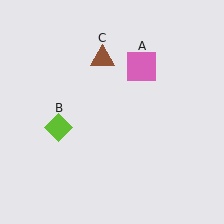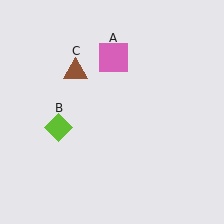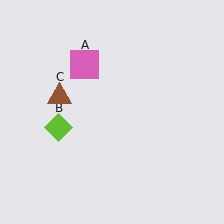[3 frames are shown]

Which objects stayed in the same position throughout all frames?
Lime diamond (object B) remained stationary.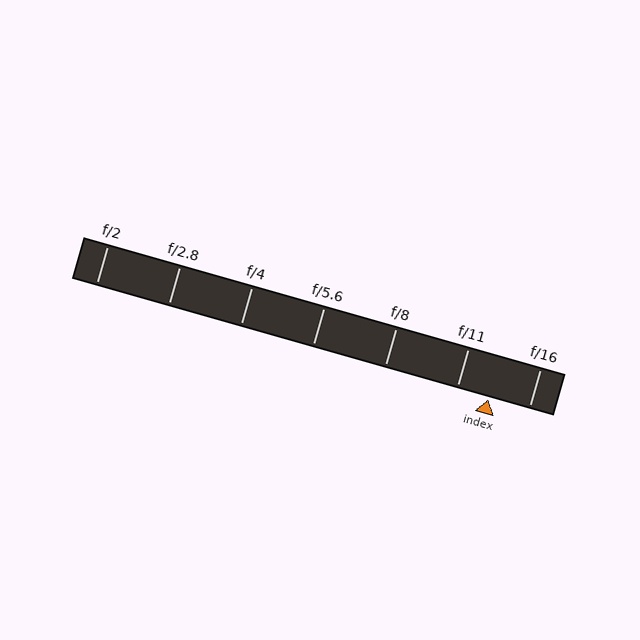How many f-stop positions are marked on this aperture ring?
There are 7 f-stop positions marked.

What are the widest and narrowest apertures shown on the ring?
The widest aperture shown is f/2 and the narrowest is f/16.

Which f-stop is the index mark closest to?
The index mark is closest to f/11.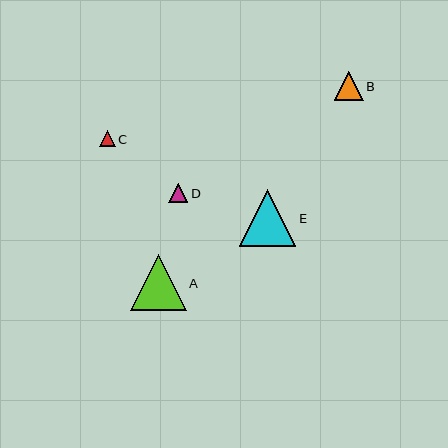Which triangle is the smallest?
Triangle C is the smallest with a size of approximately 16 pixels.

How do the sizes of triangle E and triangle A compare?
Triangle E and triangle A are approximately the same size.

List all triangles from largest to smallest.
From largest to smallest: E, A, B, D, C.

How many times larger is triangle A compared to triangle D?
Triangle A is approximately 2.9 times the size of triangle D.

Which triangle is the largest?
Triangle E is the largest with a size of approximately 57 pixels.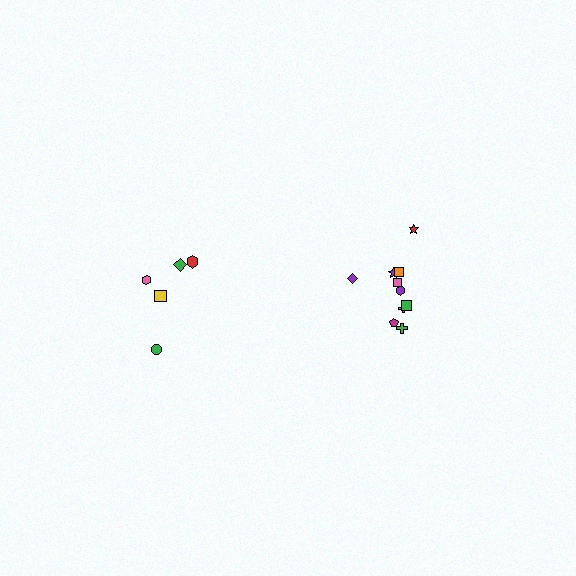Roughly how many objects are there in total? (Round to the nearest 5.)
Roughly 15 objects in total.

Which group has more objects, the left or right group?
The right group.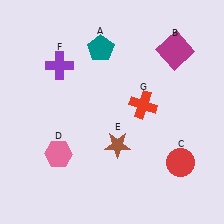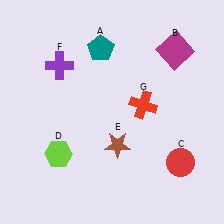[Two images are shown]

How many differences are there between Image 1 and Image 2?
There is 1 difference between the two images.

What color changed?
The hexagon (D) changed from pink in Image 1 to lime in Image 2.